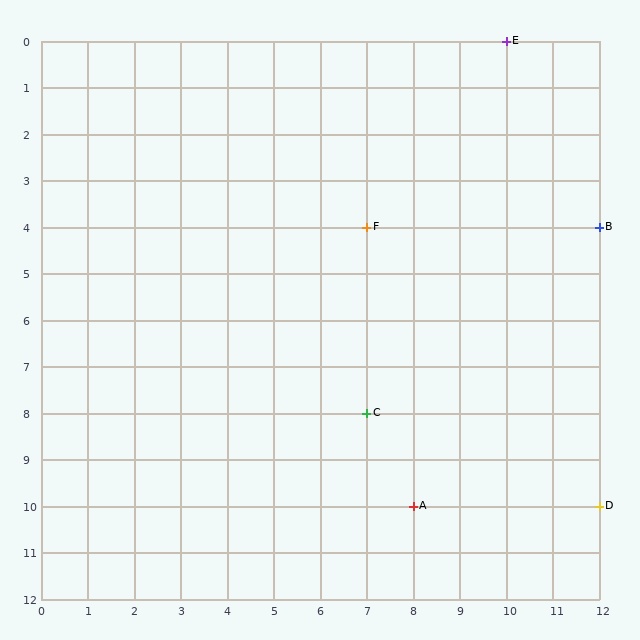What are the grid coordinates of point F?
Point F is at grid coordinates (7, 4).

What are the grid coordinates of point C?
Point C is at grid coordinates (7, 8).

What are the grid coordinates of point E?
Point E is at grid coordinates (10, 0).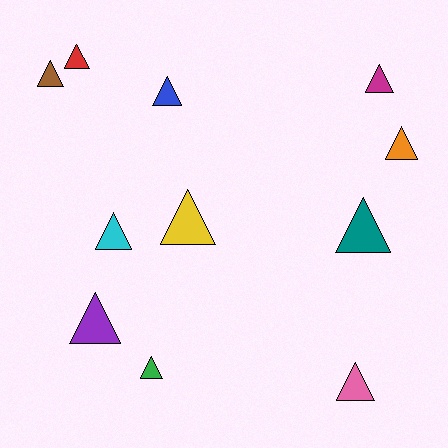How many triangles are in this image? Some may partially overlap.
There are 11 triangles.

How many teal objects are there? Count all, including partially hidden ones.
There is 1 teal object.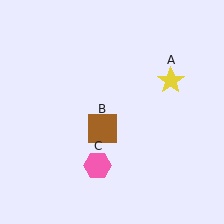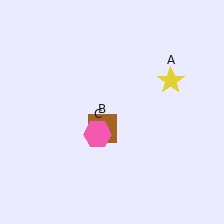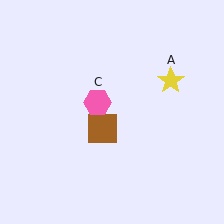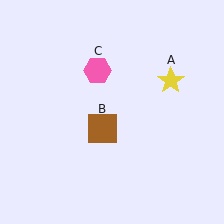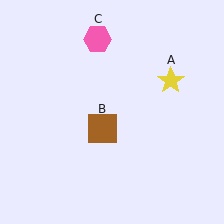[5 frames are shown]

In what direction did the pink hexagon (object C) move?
The pink hexagon (object C) moved up.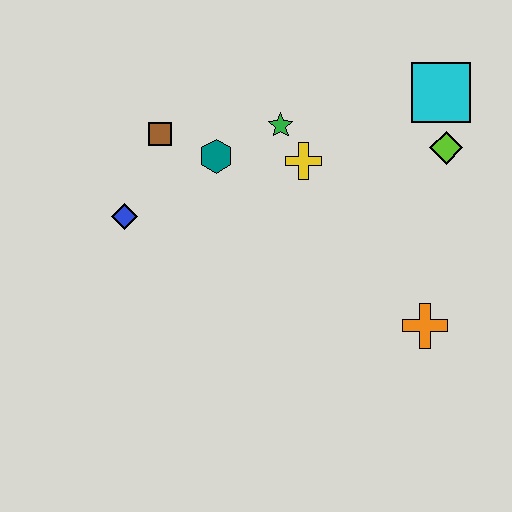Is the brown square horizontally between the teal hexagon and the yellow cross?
No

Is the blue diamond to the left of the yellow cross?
Yes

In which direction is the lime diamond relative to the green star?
The lime diamond is to the right of the green star.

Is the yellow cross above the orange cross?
Yes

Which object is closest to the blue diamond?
The brown square is closest to the blue diamond.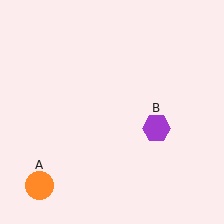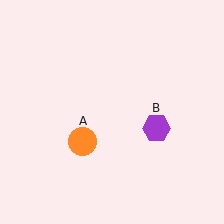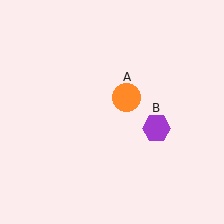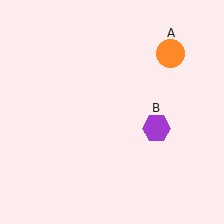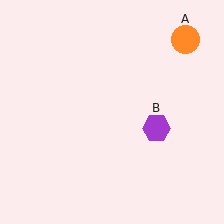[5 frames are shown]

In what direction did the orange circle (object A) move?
The orange circle (object A) moved up and to the right.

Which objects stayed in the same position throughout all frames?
Purple hexagon (object B) remained stationary.